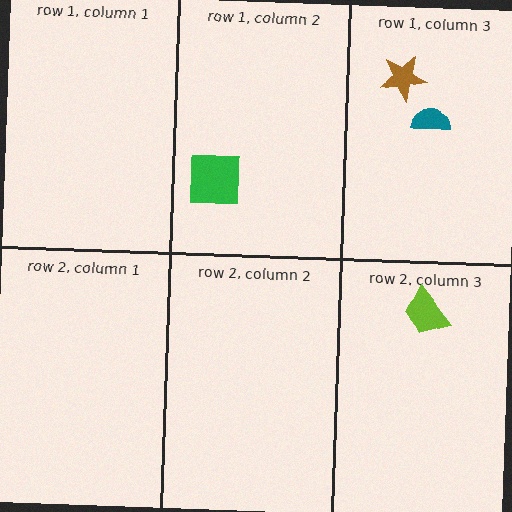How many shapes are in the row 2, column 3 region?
1.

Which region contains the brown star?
The row 1, column 3 region.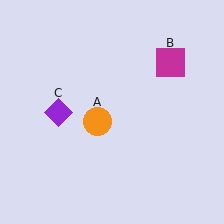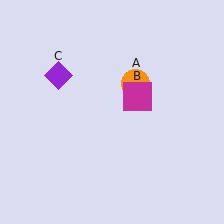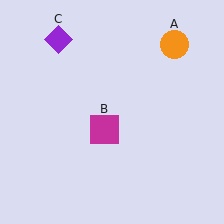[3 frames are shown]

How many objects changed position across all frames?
3 objects changed position: orange circle (object A), magenta square (object B), purple diamond (object C).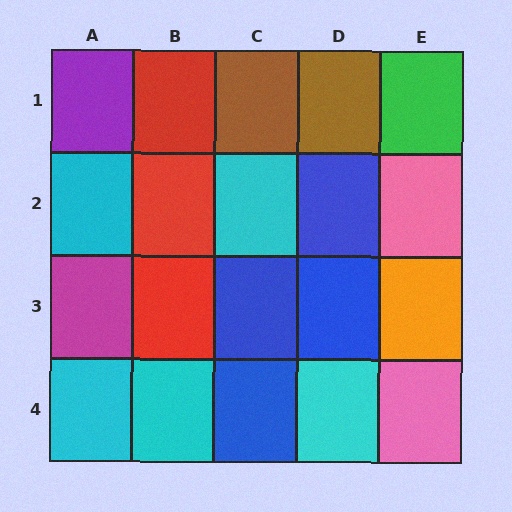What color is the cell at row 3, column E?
Orange.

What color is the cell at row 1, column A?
Purple.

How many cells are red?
3 cells are red.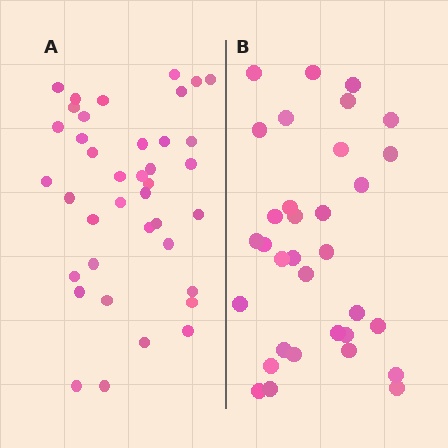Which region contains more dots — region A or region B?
Region A (the left region) has more dots.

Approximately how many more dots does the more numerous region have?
Region A has about 6 more dots than region B.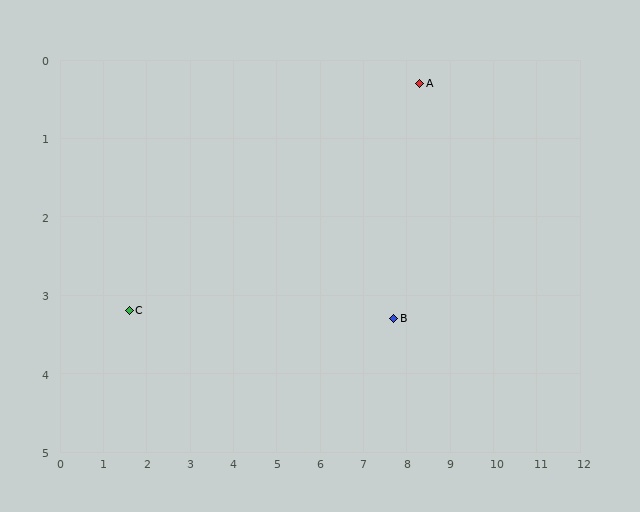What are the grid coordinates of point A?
Point A is at approximately (8.3, 0.3).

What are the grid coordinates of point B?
Point B is at approximately (7.7, 3.3).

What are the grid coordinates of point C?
Point C is at approximately (1.6, 3.2).